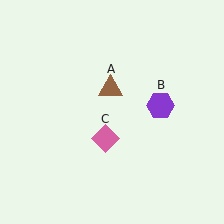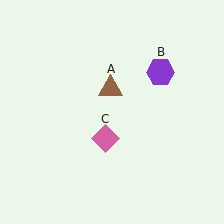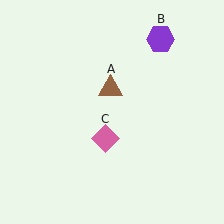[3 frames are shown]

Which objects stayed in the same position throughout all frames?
Brown triangle (object A) and pink diamond (object C) remained stationary.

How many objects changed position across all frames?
1 object changed position: purple hexagon (object B).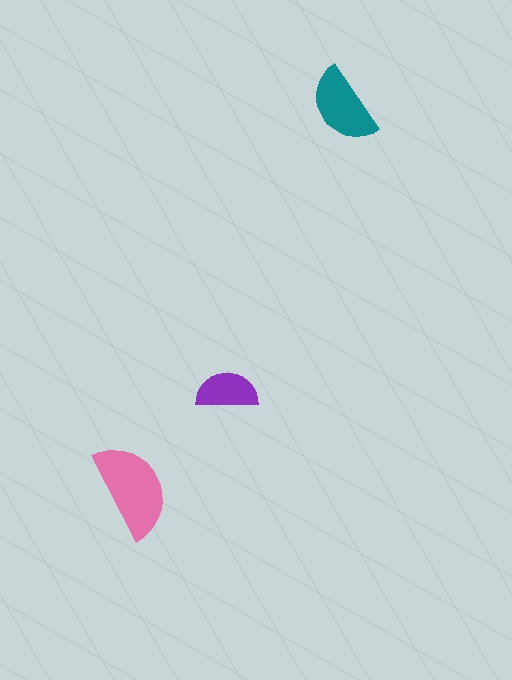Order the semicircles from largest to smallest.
the pink one, the teal one, the purple one.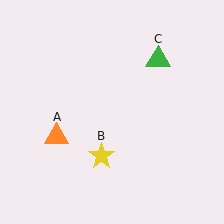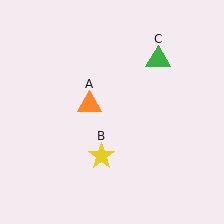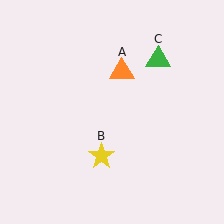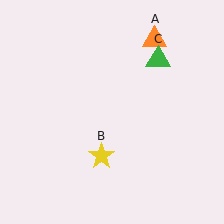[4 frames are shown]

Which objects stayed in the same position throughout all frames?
Yellow star (object B) and green triangle (object C) remained stationary.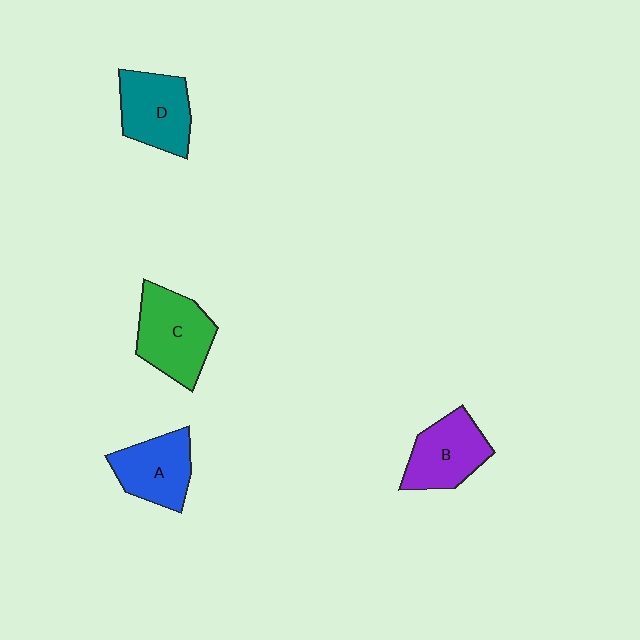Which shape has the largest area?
Shape C (green).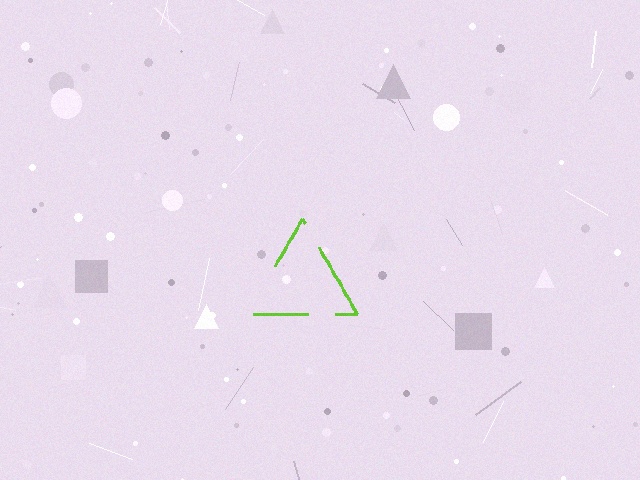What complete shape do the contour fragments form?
The contour fragments form a triangle.